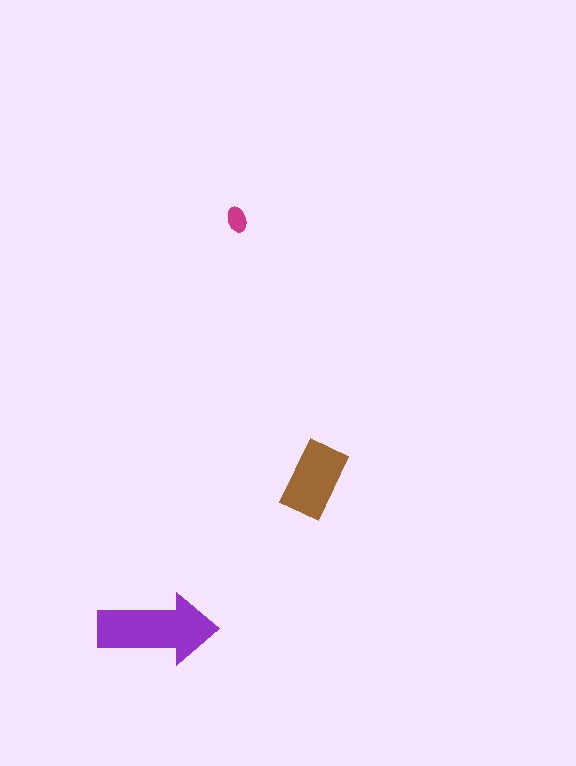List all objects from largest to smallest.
The purple arrow, the brown rectangle, the magenta ellipse.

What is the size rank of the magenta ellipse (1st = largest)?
3rd.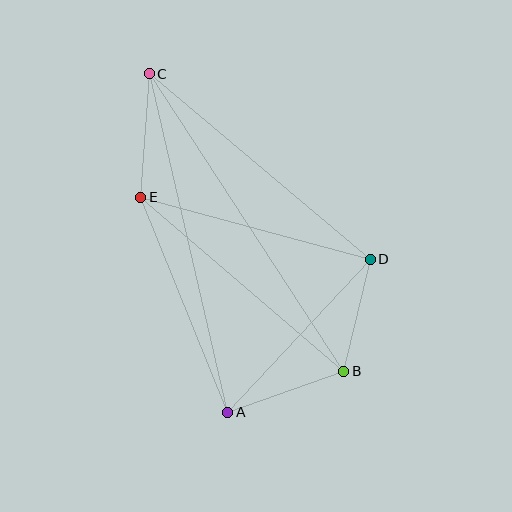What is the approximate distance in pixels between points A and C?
The distance between A and C is approximately 347 pixels.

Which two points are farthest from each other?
Points B and C are farthest from each other.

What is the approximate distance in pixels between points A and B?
The distance between A and B is approximately 123 pixels.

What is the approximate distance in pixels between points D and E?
The distance between D and E is approximately 238 pixels.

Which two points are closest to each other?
Points B and D are closest to each other.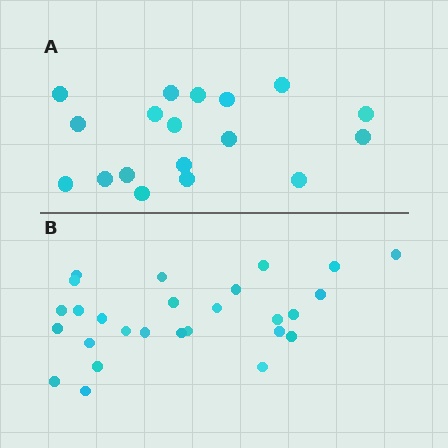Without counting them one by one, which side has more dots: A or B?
Region B (the bottom region) has more dots.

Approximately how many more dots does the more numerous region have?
Region B has roughly 8 or so more dots than region A.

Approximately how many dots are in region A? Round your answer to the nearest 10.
About 20 dots. (The exact count is 18, which rounds to 20.)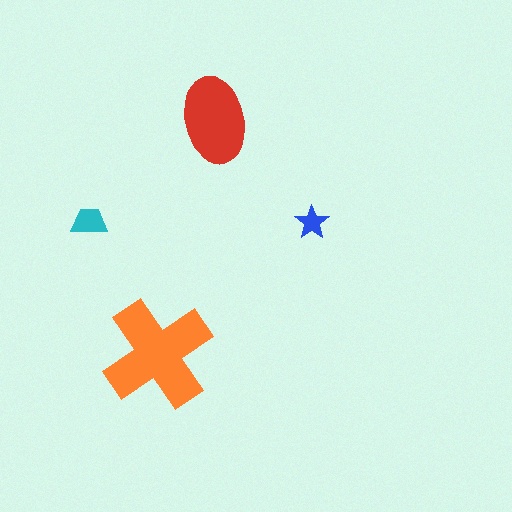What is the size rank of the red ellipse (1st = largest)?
2nd.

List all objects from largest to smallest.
The orange cross, the red ellipse, the cyan trapezoid, the blue star.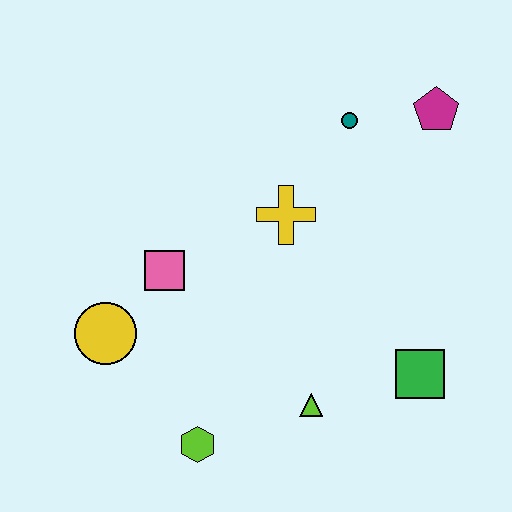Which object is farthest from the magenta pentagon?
The lime hexagon is farthest from the magenta pentagon.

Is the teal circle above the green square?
Yes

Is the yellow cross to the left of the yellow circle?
No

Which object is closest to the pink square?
The yellow circle is closest to the pink square.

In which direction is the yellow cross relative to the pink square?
The yellow cross is to the right of the pink square.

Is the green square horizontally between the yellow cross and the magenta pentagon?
Yes